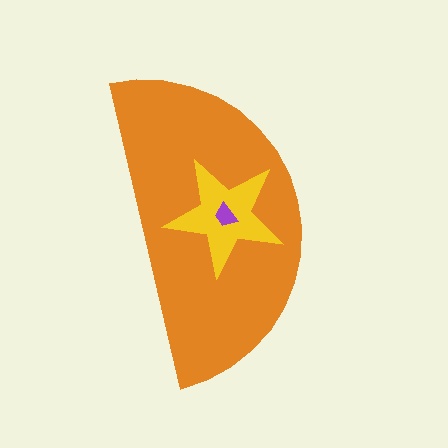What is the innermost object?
The purple trapezoid.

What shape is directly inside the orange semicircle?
The yellow star.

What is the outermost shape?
The orange semicircle.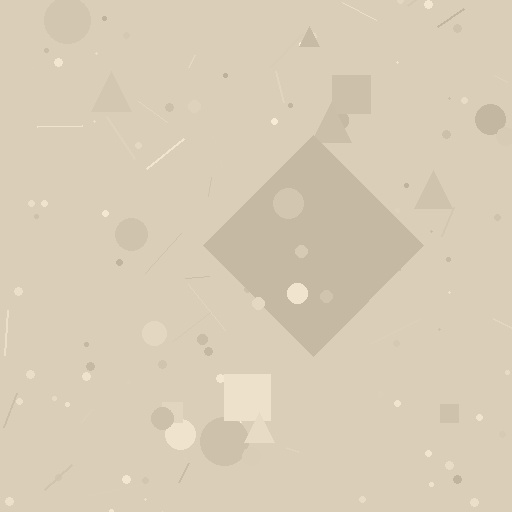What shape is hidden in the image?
A diamond is hidden in the image.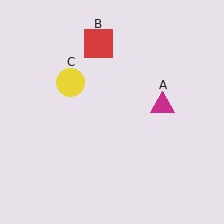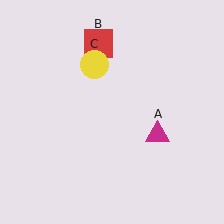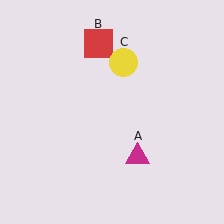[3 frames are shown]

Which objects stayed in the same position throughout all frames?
Red square (object B) remained stationary.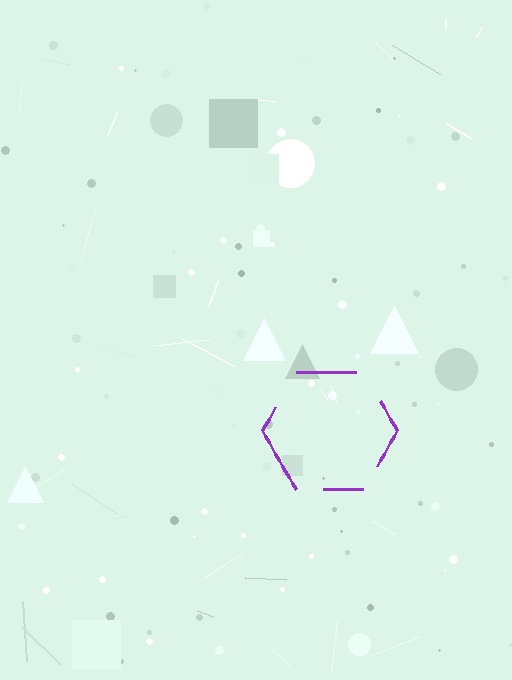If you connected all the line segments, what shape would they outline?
They would outline a hexagon.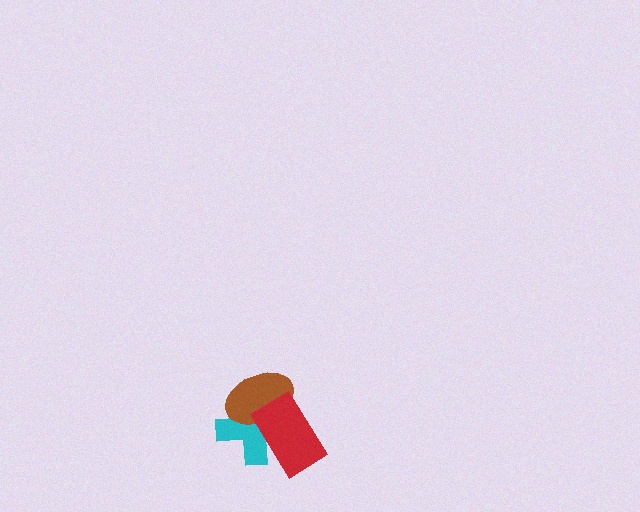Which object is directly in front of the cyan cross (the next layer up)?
The brown ellipse is directly in front of the cyan cross.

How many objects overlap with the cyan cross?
2 objects overlap with the cyan cross.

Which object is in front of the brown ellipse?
The red rectangle is in front of the brown ellipse.